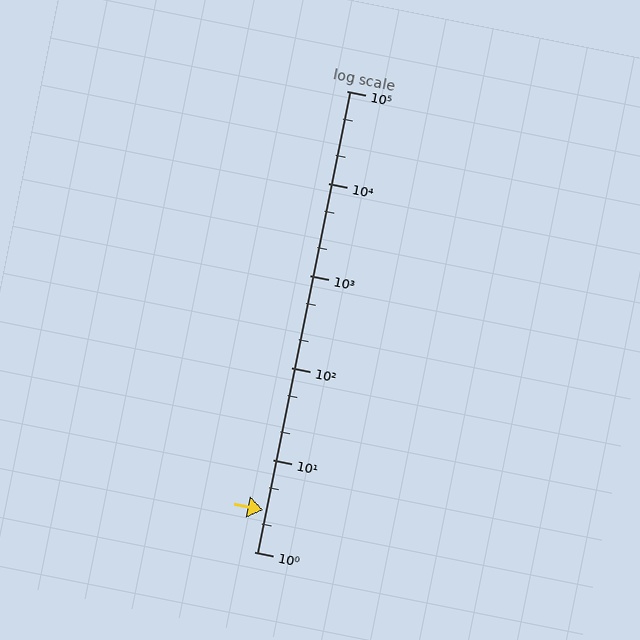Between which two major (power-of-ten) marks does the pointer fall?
The pointer is between 1 and 10.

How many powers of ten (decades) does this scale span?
The scale spans 5 decades, from 1 to 100000.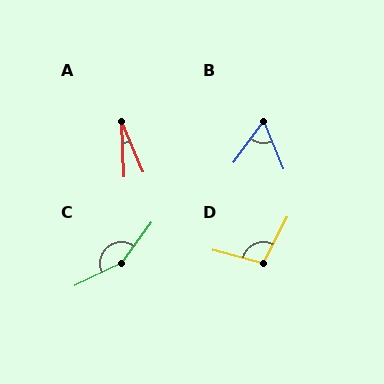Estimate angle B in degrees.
Approximately 59 degrees.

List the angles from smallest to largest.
A (21°), B (59°), D (102°), C (151°).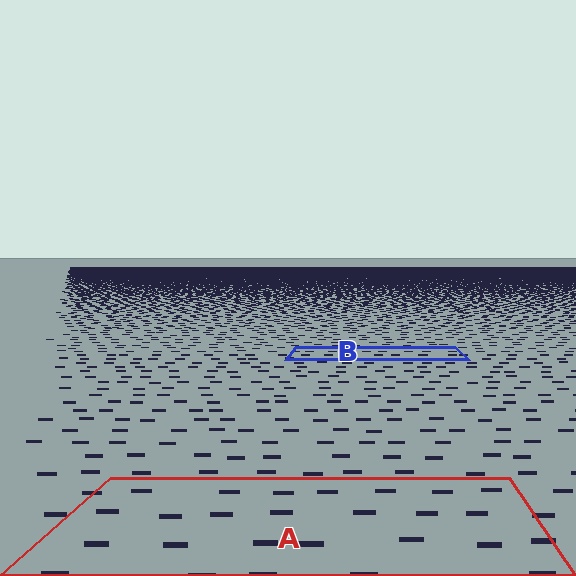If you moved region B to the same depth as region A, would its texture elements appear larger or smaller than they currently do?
They would appear larger. At a closer depth, the same texture elements are projected at a bigger on-screen size.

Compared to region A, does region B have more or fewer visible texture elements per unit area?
Region B has more texture elements per unit area — they are packed more densely because it is farther away.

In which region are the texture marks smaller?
The texture marks are smaller in region B, because it is farther away.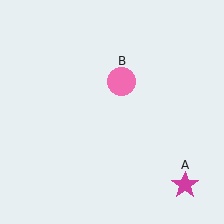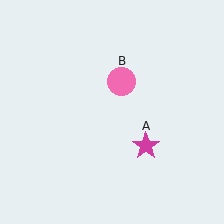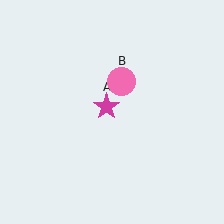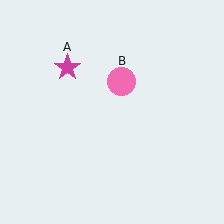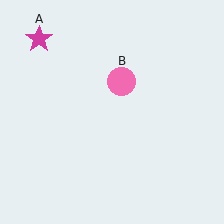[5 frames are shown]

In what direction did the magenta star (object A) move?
The magenta star (object A) moved up and to the left.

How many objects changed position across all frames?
1 object changed position: magenta star (object A).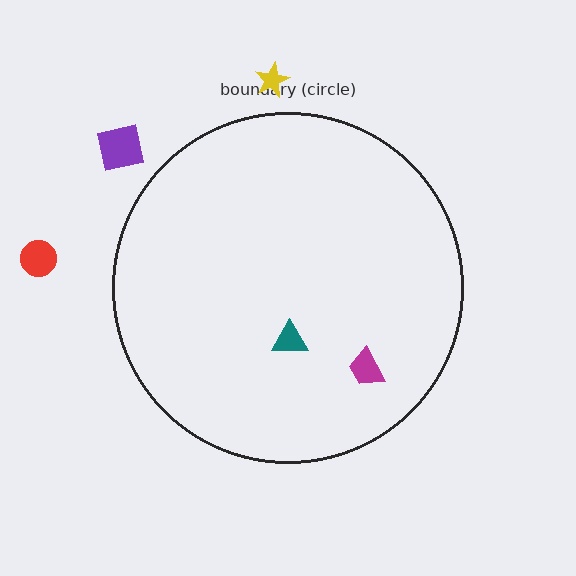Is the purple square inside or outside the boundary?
Outside.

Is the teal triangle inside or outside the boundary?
Inside.